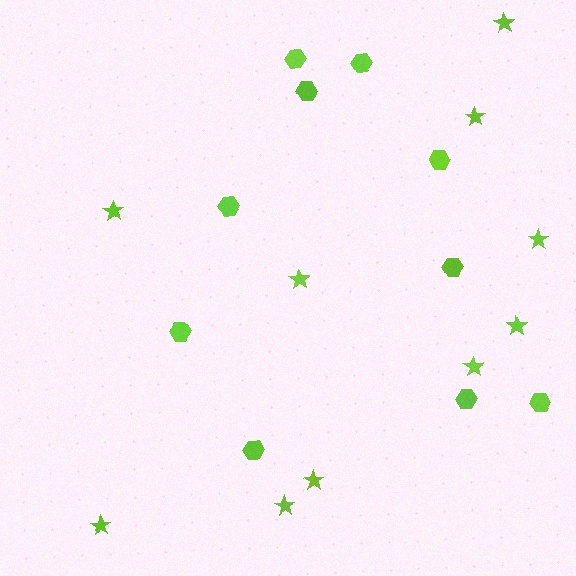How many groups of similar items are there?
There are 2 groups: one group of hexagons (10) and one group of stars (10).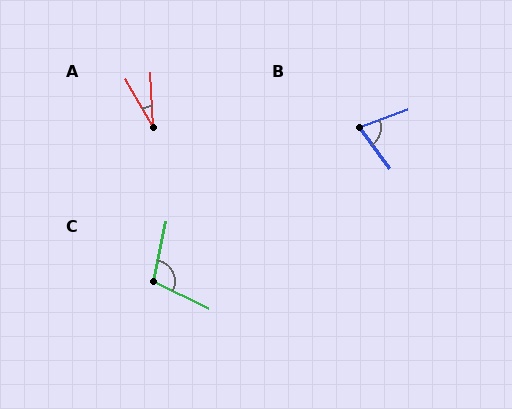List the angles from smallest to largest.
A (27°), B (73°), C (104°).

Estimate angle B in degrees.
Approximately 73 degrees.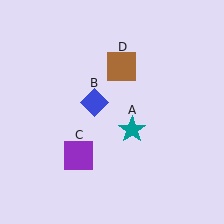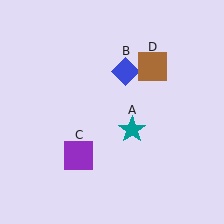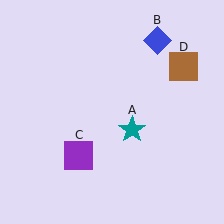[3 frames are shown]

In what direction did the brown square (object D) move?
The brown square (object D) moved right.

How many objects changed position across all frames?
2 objects changed position: blue diamond (object B), brown square (object D).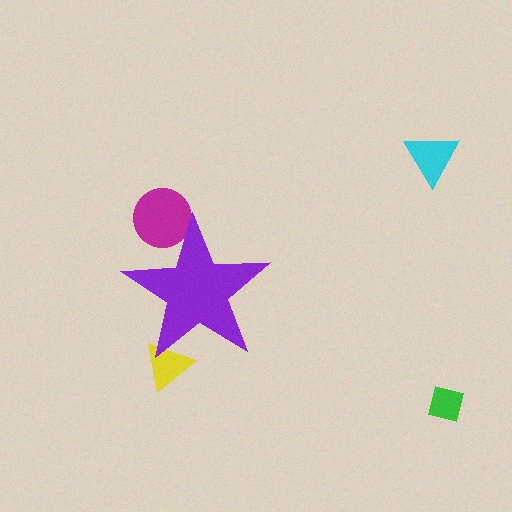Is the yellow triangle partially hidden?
Yes, the yellow triangle is partially hidden behind the purple star.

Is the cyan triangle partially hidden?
No, the cyan triangle is fully visible.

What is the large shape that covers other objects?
A purple star.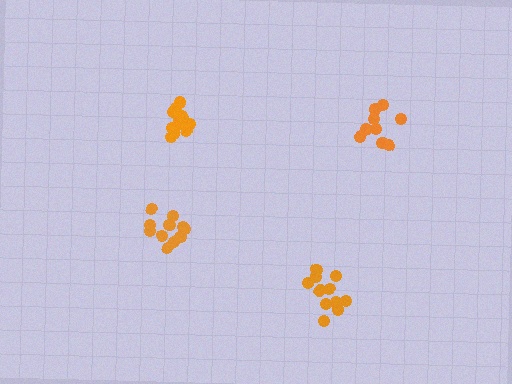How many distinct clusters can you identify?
There are 4 distinct clusters.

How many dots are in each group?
Group 1: 9 dots, Group 2: 12 dots, Group 3: 11 dots, Group 4: 11 dots (43 total).